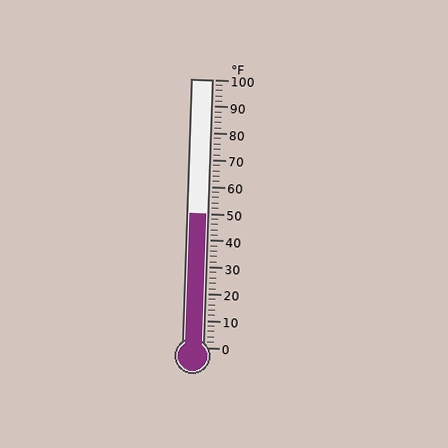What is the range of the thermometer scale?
The thermometer scale ranges from 0°F to 100°F.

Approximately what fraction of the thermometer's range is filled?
The thermometer is filled to approximately 50% of its range.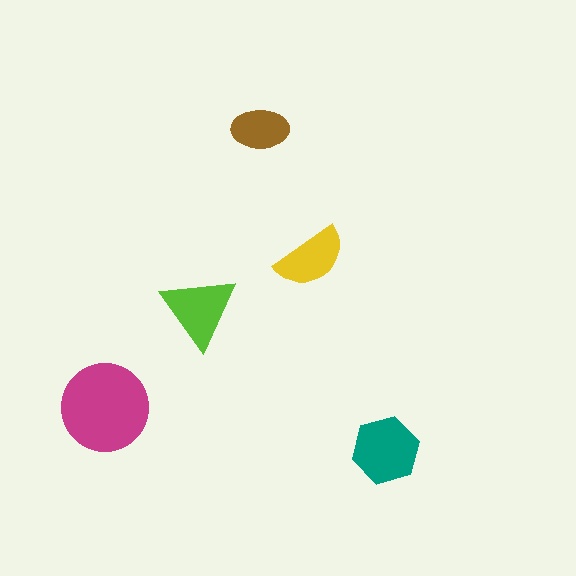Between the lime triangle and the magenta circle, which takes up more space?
The magenta circle.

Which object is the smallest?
The brown ellipse.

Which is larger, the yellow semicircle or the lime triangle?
The lime triangle.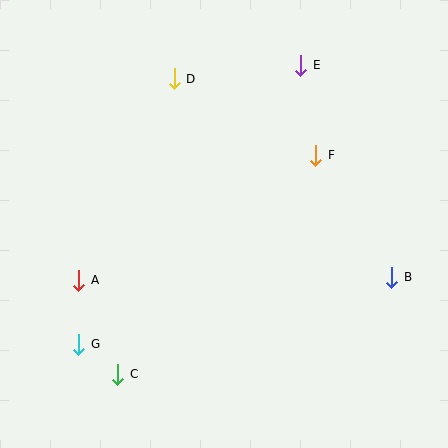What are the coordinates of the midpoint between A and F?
The midpoint between A and F is at (197, 218).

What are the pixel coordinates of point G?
Point G is at (79, 344).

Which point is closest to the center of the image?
Point F at (316, 155) is closest to the center.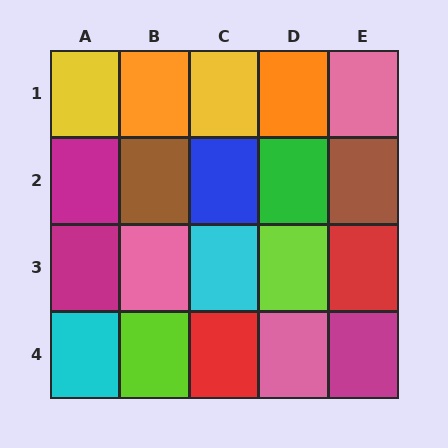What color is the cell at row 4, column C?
Red.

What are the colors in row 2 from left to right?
Magenta, brown, blue, green, brown.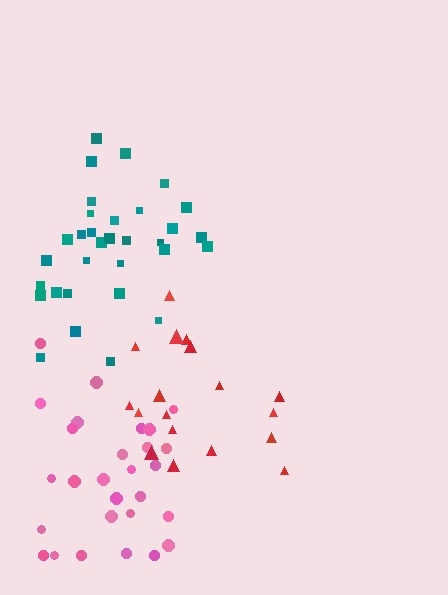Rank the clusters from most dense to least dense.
teal, pink, red.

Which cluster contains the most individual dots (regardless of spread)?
Teal (32).